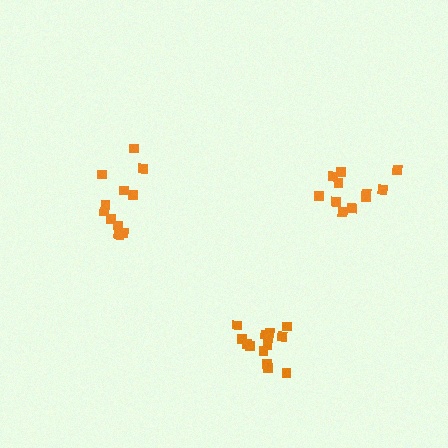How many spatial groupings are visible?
There are 3 spatial groupings.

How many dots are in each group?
Group 1: 12 dots, Group 2: 14 dots, Group 3: 11 dots (37 total).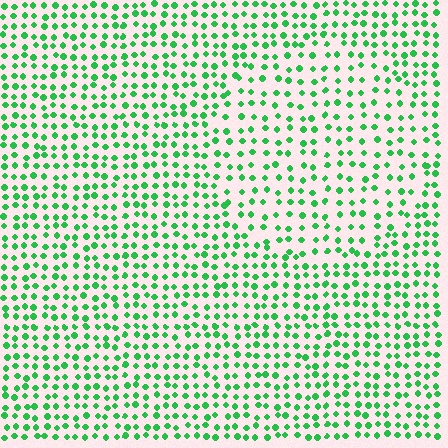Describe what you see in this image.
The image contains small green elements arranged at two different densities. A circle-shaped region is visible where the elements are less densely packed than the surrounding area.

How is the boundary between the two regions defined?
The boundary is defined by a change in element density (approximately 1.5x ratio). All elements are the same color, size, and shape.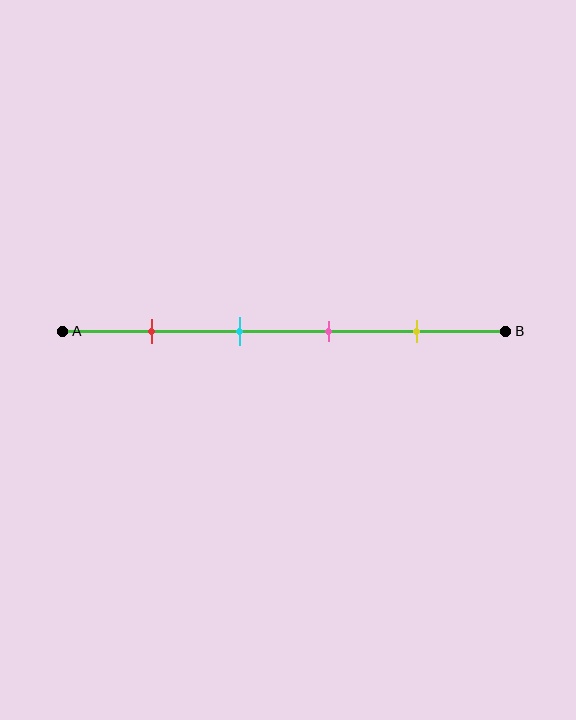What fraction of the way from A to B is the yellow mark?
The yellow mark is approximately 80% (0.8) of the way from A to B.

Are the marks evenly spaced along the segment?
Yes, the marks are approximately evenly spaced.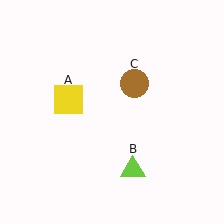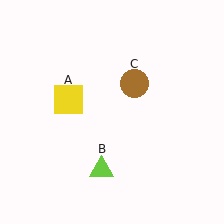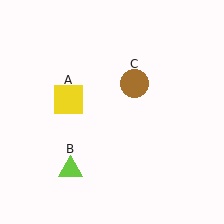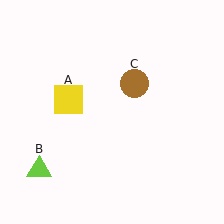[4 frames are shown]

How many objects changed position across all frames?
1 object changed position: lime triangle (object B).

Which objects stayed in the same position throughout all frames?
Yellow square (object A) and brown circle (object C) remained stationary.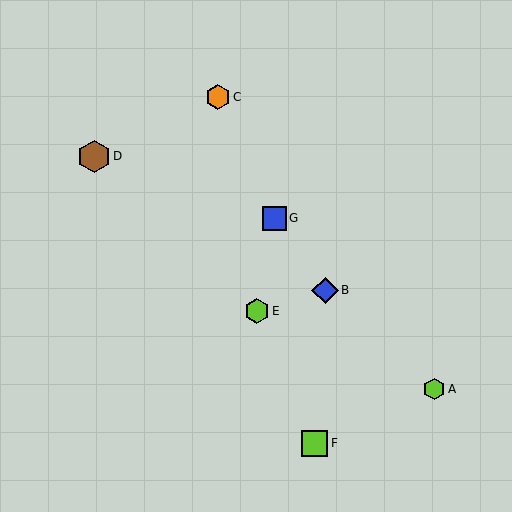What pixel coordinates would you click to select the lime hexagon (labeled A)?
Click at (434, 389) to select the lime hexagon A.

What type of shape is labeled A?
Shape A is a lime hexagon.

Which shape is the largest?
The brown hexagon (labeled D) is the largest.